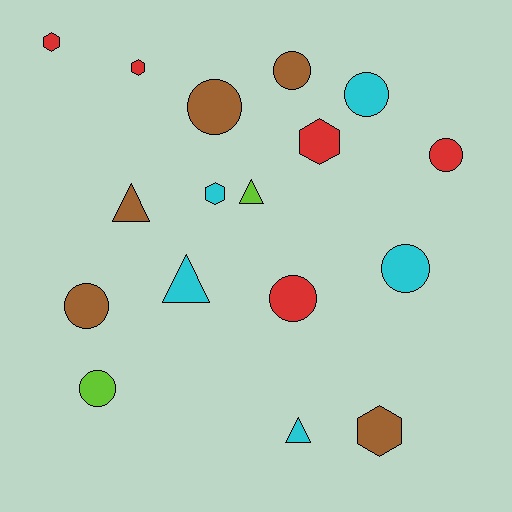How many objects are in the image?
There are 17 objects.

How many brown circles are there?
There are 3 brown circles.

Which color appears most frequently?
Red, with 5 objects.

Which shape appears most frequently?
Circle, with 8 objects.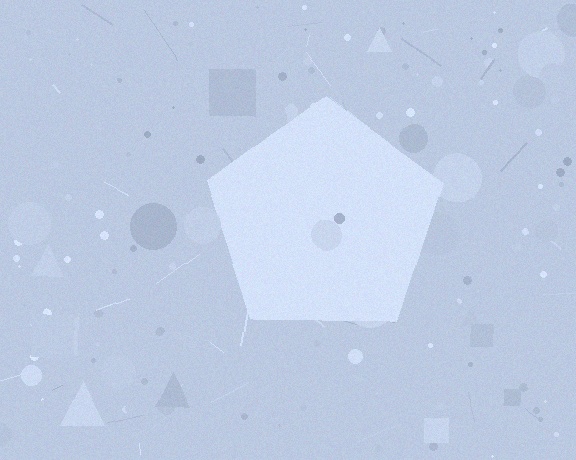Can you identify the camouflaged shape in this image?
The camouflaged shape is a pentagon.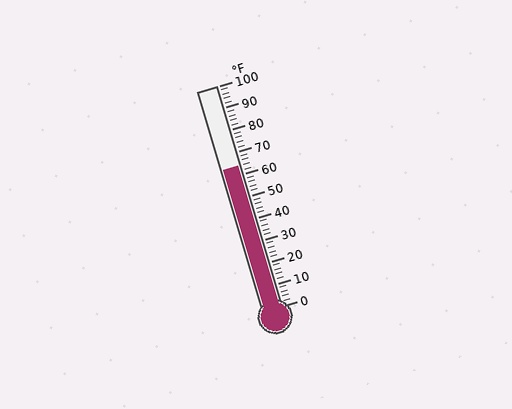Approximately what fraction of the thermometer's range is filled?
The thermometer is filled to approximately 65% of its range.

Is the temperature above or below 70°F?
The temperature is below 70°F.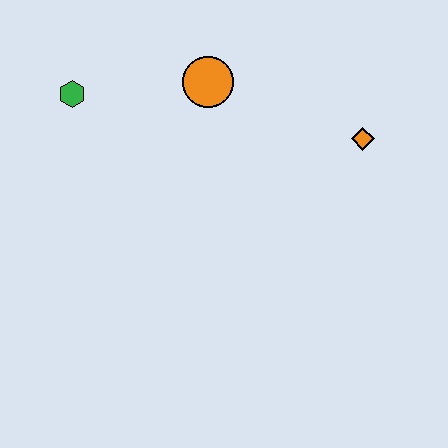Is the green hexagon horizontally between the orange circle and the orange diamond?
No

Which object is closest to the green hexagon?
The orange circle is closest to the green hexagon.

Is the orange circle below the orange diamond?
No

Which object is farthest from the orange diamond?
The green hexagon is farthest from the orange diamond.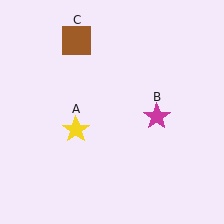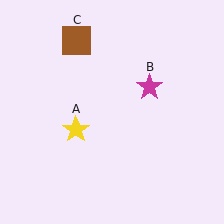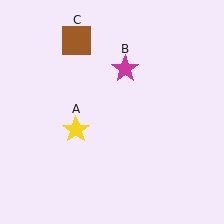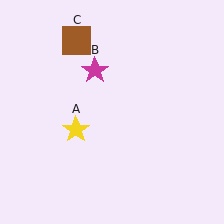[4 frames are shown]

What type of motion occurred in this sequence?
The magenta star (object B) rotated counterclockwise around the center of the scene.